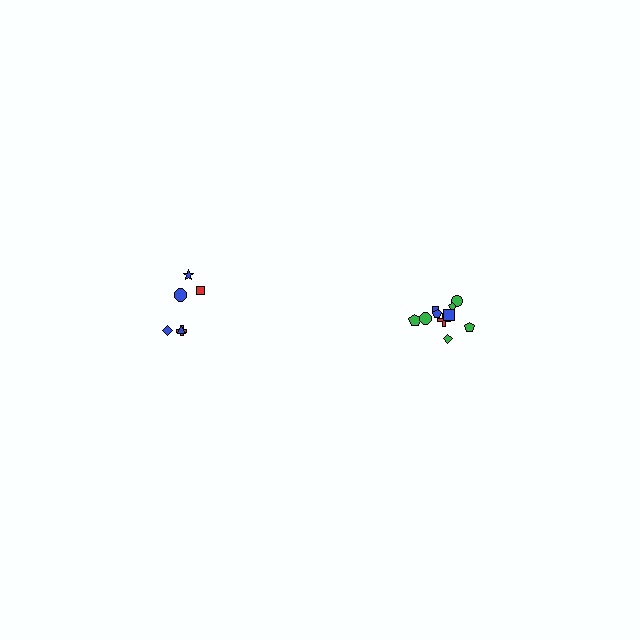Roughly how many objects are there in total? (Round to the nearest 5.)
Roughly 15 objects in total.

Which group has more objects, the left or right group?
The right group.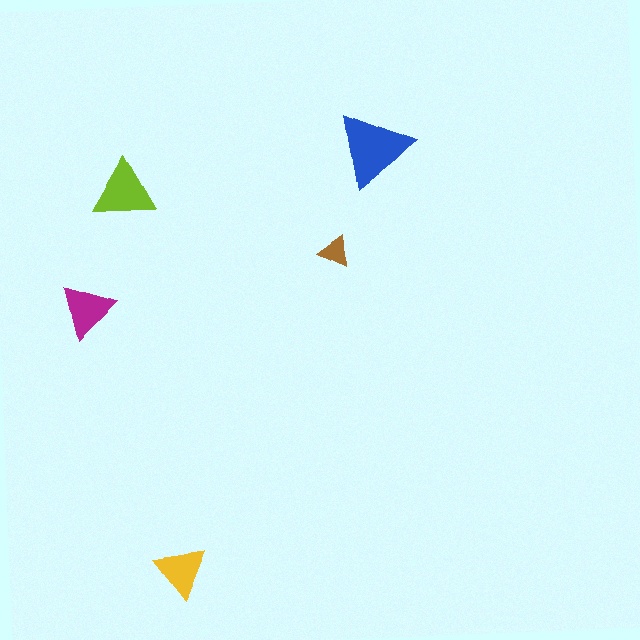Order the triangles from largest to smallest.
the blue one, the lime one, the magenta one, the yellow one, the brown one.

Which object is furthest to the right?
The blue triangle is rightmost.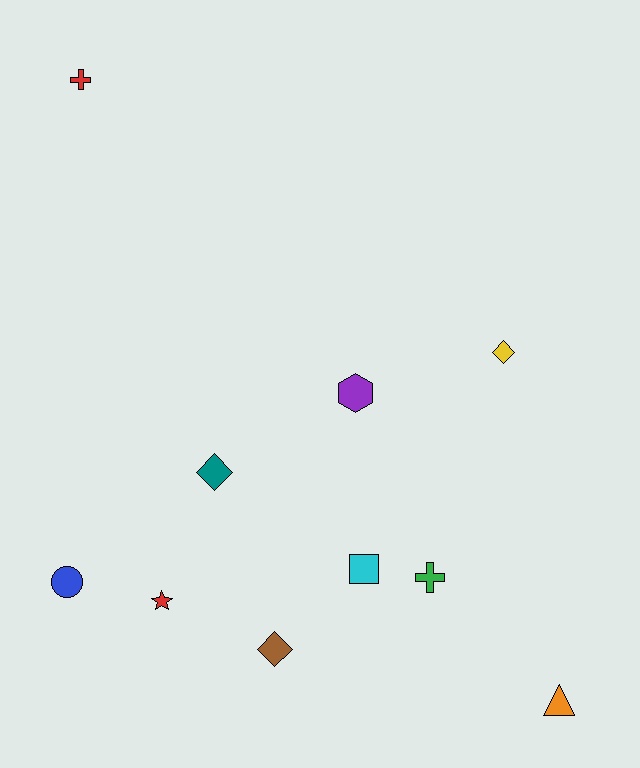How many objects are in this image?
There are 10 objects.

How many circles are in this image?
There is 1 circle.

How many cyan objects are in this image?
There is 1 cyan object.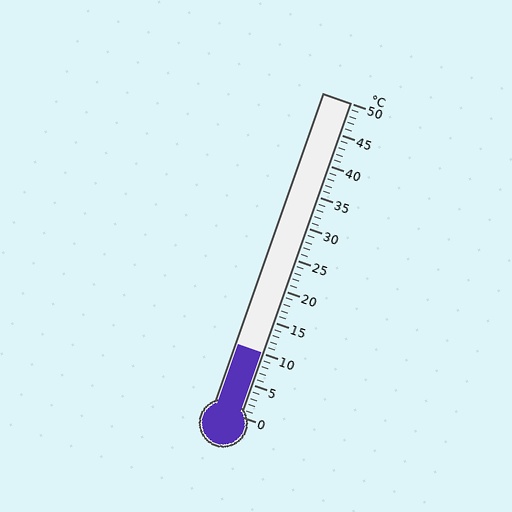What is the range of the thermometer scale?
The thermometer scale ranges from 0°C to 50°C.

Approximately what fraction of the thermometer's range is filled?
The thermometer is filled to approximately 20% of its range.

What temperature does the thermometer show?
The thermometer shows approximately 10°C.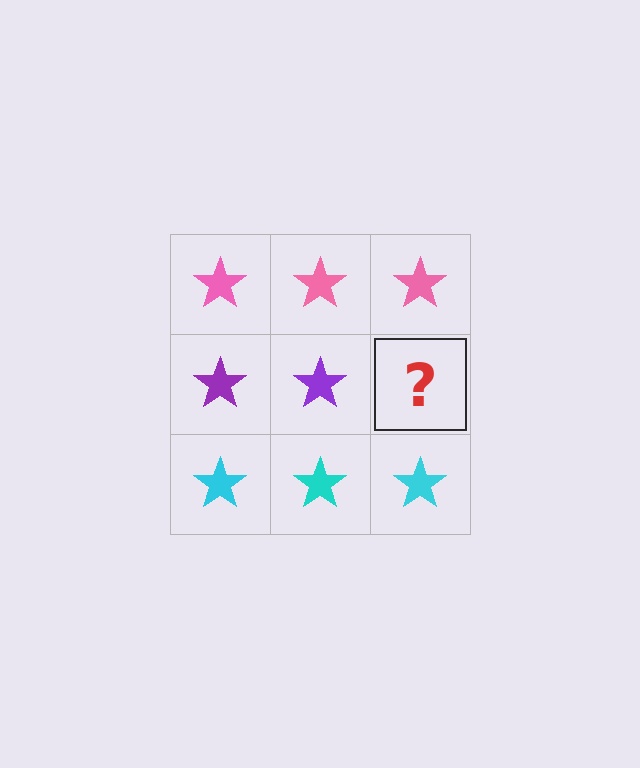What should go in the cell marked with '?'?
The missing cell should contain a purple star.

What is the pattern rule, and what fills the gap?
The rule is that each row has a consistent color. The gap should be filled with a purple star.